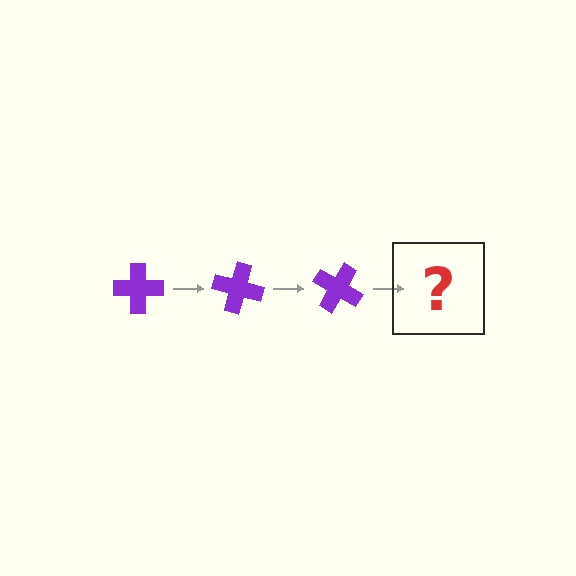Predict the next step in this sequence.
The next step is a purple cross rotated 45 degrees.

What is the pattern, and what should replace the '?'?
The pattern is that the cross rotates 15 degrees each step. The '?' should be a purple cross rotated 45 degrees.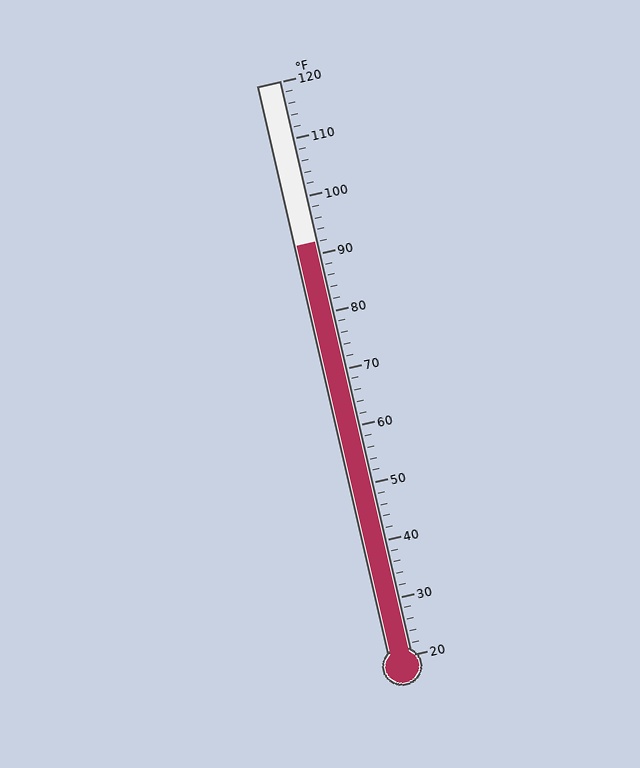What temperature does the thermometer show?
The thermometer shows approximately 92°F.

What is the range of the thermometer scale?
The thermometer scale ranges from 20°F to 120°F.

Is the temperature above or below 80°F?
The temperature is above 80°F.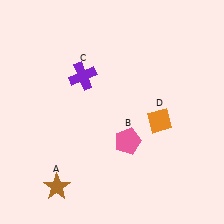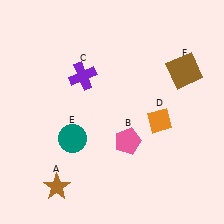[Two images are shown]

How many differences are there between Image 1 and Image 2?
There are 2 differences between the two images.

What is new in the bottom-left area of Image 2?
A teal circle (E) was added in the bottom-left area of Image 2.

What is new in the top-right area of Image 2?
A brown square (F) was added in the top-right area of Image 2.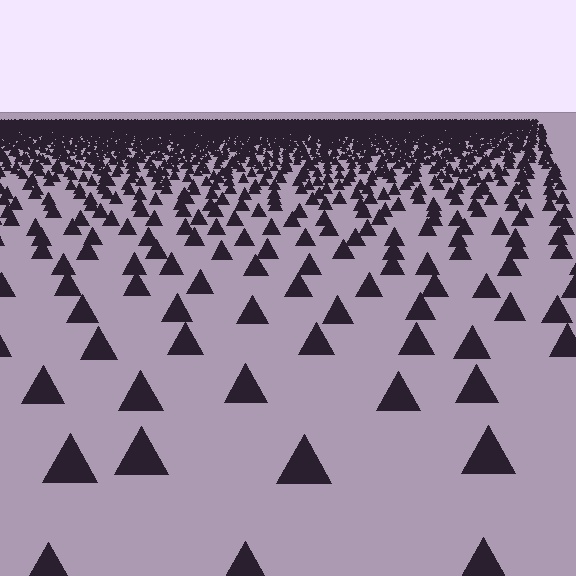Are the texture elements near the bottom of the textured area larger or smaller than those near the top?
Larger. Near the bottom, elements are closer to the viewer and appear at a bigger on-screen size.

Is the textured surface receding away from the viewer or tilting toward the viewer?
The surface is receding away from the viewer. Texture elements get smaller and denser toward the top.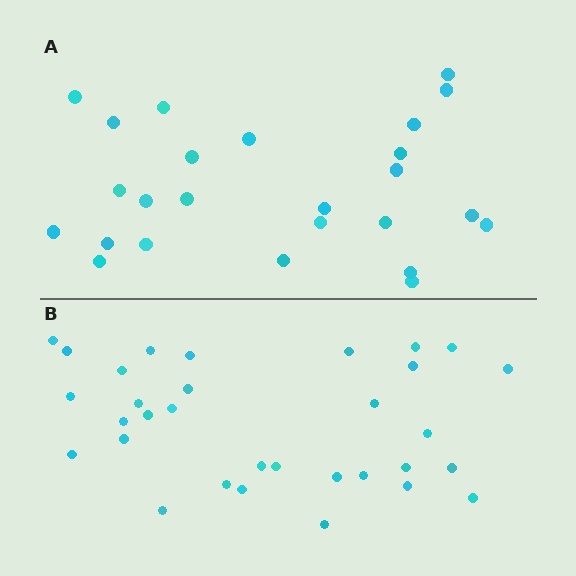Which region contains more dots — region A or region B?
Region B (the bottom region) has more dots.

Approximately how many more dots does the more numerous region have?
Region B has roughly 8 or so more dots than region A.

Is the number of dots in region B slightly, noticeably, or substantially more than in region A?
Region B has noticeably more, but not dramatically so. The ratio is roughly 1.3 to 1.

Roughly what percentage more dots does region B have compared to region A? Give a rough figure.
About 30% more.